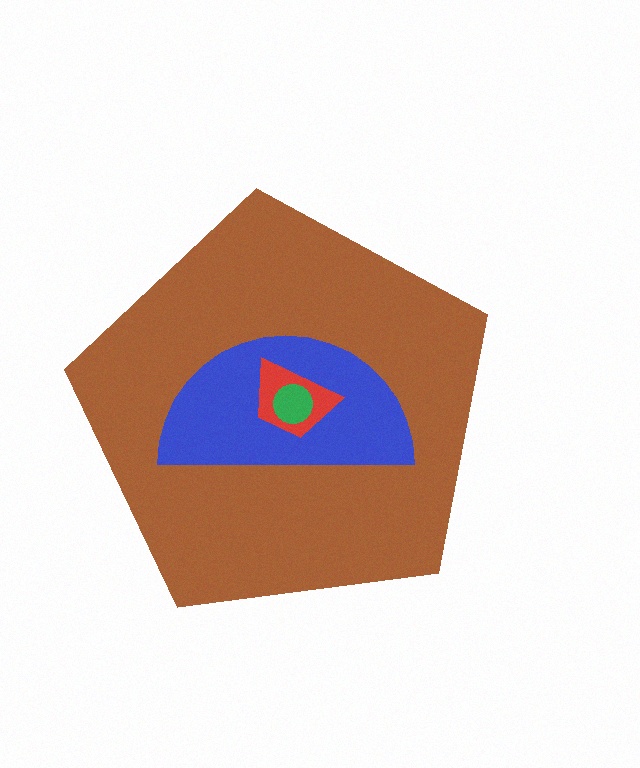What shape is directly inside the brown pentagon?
The blue semicircle.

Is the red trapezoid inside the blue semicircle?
Yes.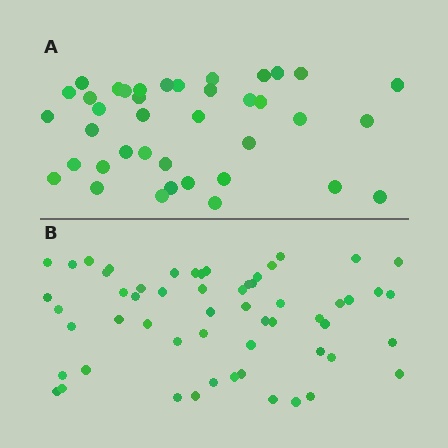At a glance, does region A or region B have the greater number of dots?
Region B (the bottom region) has more dots.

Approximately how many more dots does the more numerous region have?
Region B has approximately 20 more dots than region A.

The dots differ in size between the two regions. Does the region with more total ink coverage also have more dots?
No. Region A has more total ink coverage because its dots are larger, but region B actually contains more individual dots. Total area can be misleading — the number of items is what matters here.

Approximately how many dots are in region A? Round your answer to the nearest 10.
About 40 dots. (The exact count is 39, which rounds to 40.)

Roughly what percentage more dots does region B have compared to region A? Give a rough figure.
About 45% more.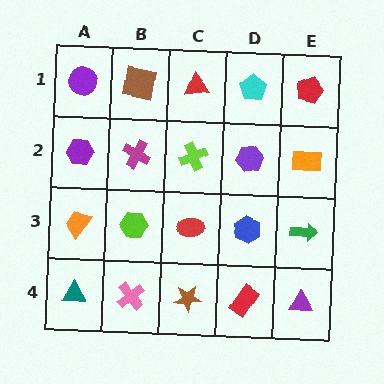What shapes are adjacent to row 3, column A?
A purple hexagon (row 2, column A), a teal triangle (row 4, column A), a lime hexagon (row 3, column B).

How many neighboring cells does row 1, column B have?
3.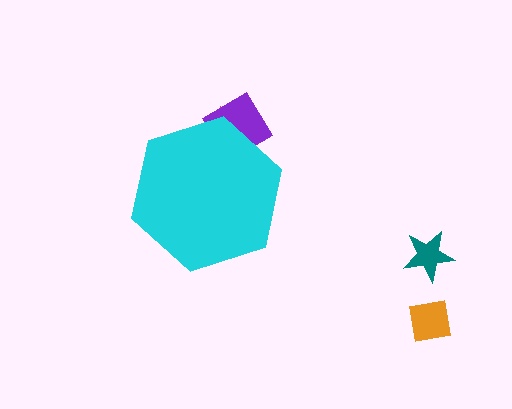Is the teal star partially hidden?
No, the teal star is fully visible.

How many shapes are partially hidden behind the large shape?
2 shapes are partially hidden.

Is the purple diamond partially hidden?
Yes, the purple diamond is partially hidden behind the cyan hexagon.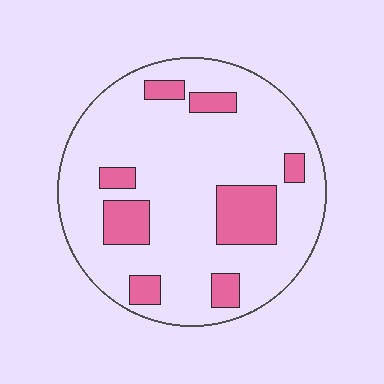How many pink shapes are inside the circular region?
8.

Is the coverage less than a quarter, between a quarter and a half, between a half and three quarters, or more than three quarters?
Less than a quarter.